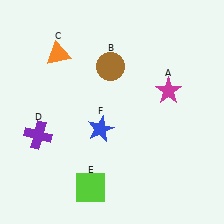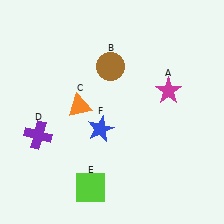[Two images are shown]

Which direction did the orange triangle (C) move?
The orange triangle (C) moved down.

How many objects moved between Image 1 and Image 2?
1 object moved between the two images.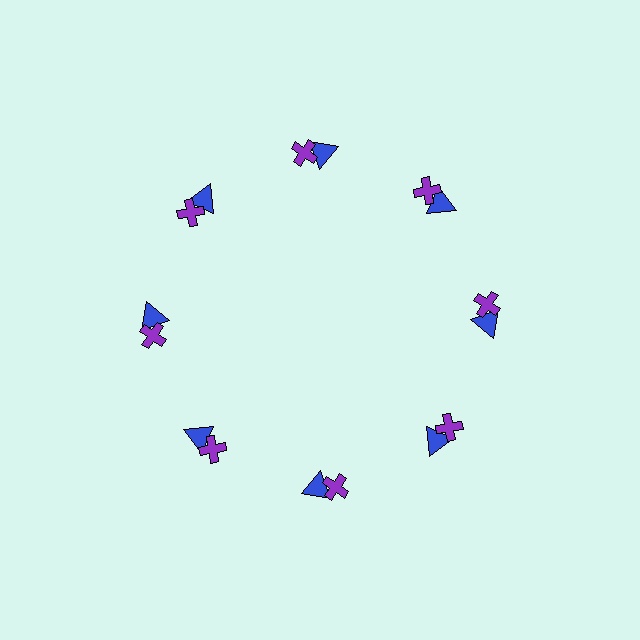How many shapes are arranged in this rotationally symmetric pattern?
There are 16 shapes, arranged in 8 groups of 2.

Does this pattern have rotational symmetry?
Yes, this pattern has 8-fold rotational symmetry. It looks the same after rotating 45 degrees around the center.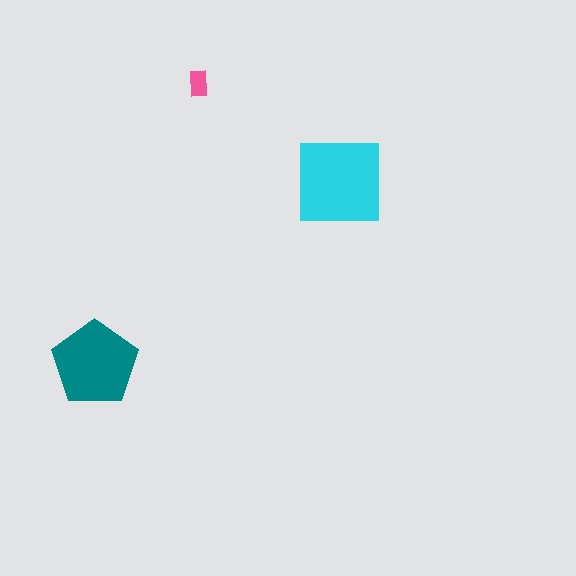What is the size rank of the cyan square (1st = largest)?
1st.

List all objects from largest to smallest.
The cyan square, the teal pentagon, the pink rectangle.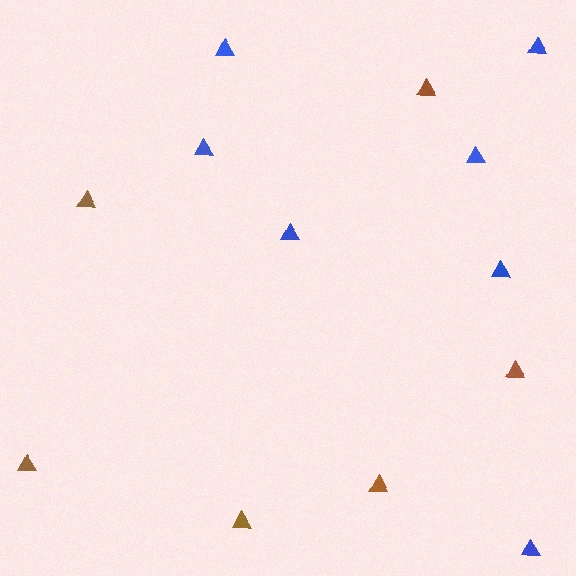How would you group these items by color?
There are 2 groups: one group of blue triangles (7) and one group of brown triangles (6).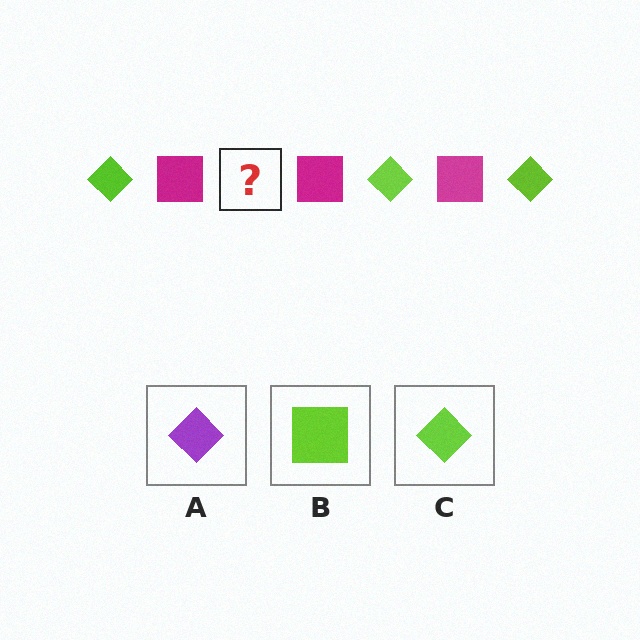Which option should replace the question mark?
Option C.